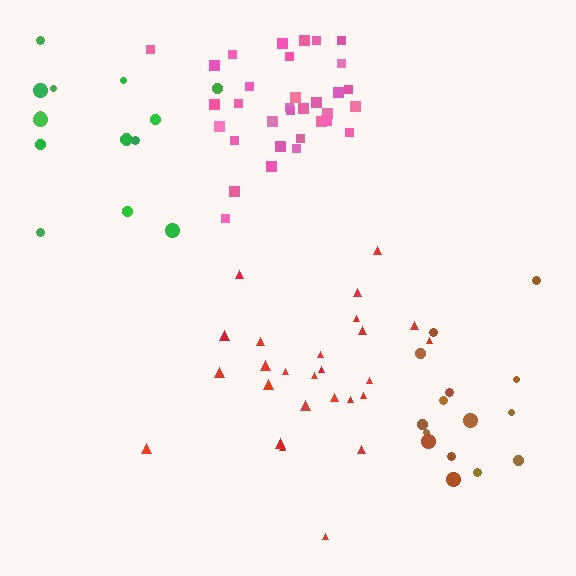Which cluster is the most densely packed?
Pink.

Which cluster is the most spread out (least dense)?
Green.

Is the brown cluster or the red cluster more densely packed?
Brown.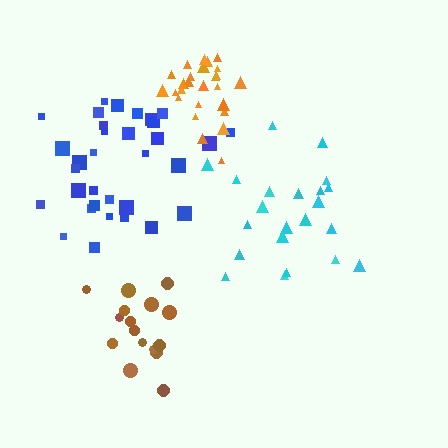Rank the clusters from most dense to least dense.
orange, brown, blue, cyan.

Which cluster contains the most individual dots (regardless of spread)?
Blue (33).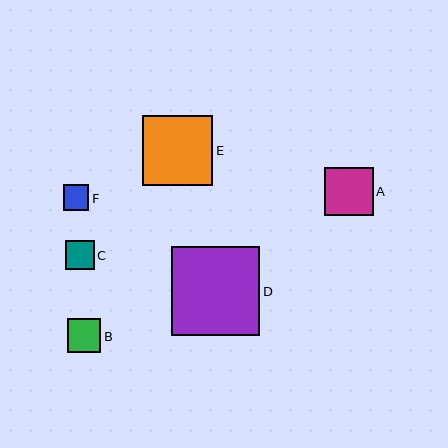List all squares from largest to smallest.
From largest to smallest: D, E, A, B, C, F.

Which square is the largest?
Square D is the largest with a size of approximately 89 pixels.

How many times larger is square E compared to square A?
Square E is approximately 1.5 times the size of square A.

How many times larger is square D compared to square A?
Square D is approximately 1.8 times the size of square A.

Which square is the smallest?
Square F is the smallest with a size of approximately 26 pixels.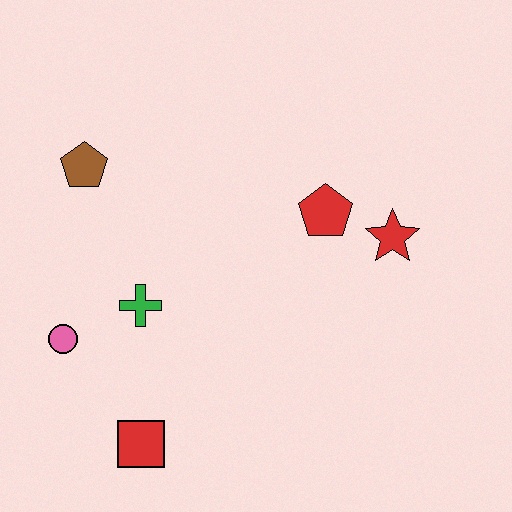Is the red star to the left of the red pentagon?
No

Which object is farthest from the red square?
The red star is farthest from the red square.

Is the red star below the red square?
No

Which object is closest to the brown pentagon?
The green cross is closest to the brown pentagon.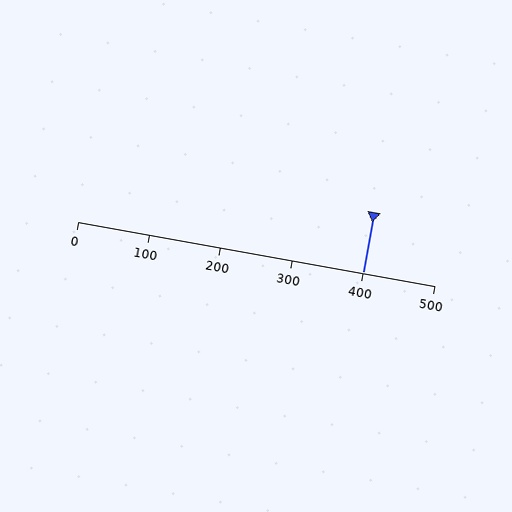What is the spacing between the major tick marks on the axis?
The major ticks are spaced 100 apart.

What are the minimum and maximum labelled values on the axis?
The axis runs from 0 to 500.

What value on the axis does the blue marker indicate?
The marker indicates approximately 400.